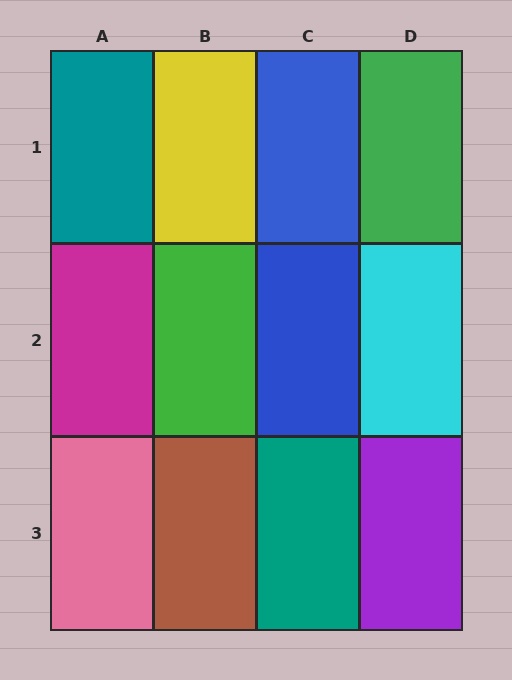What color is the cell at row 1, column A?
Teal.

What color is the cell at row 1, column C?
Blue.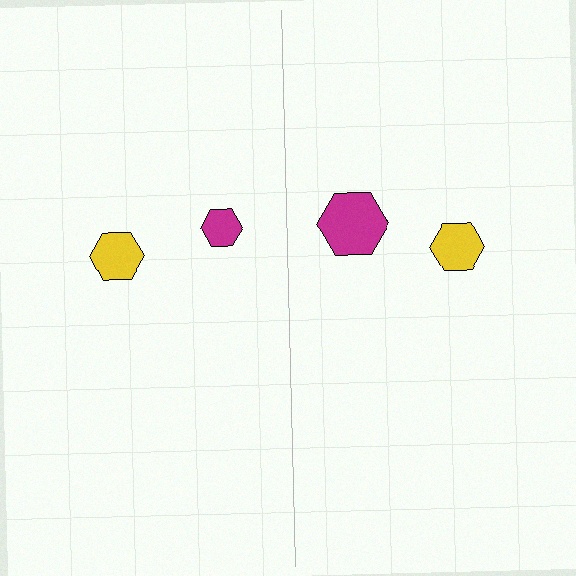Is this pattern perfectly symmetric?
No, the pattern is not perfectly symmetric. The magenta hexagon on the right side has a different size than its mirror counterpart.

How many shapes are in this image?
There are 4 shapes in this image.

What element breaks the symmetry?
The magenta hexagon on the right side has a different size than its mirror counterpart.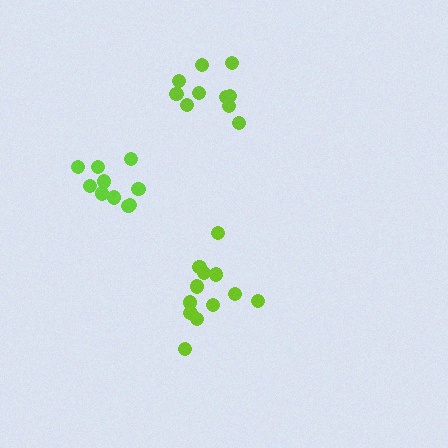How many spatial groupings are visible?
There are 3 spatial groupings.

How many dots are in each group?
Group 1: 10 dots, Group 2: 12 dots, Group 3: 11 dots (33 total).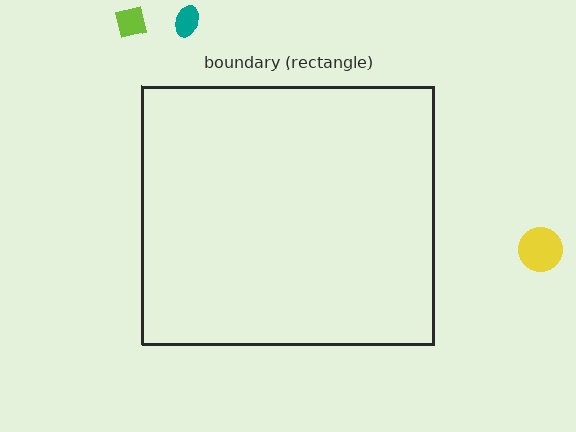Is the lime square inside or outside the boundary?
Outside.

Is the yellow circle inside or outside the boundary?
Outside.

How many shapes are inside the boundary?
0 inside, 3 outside.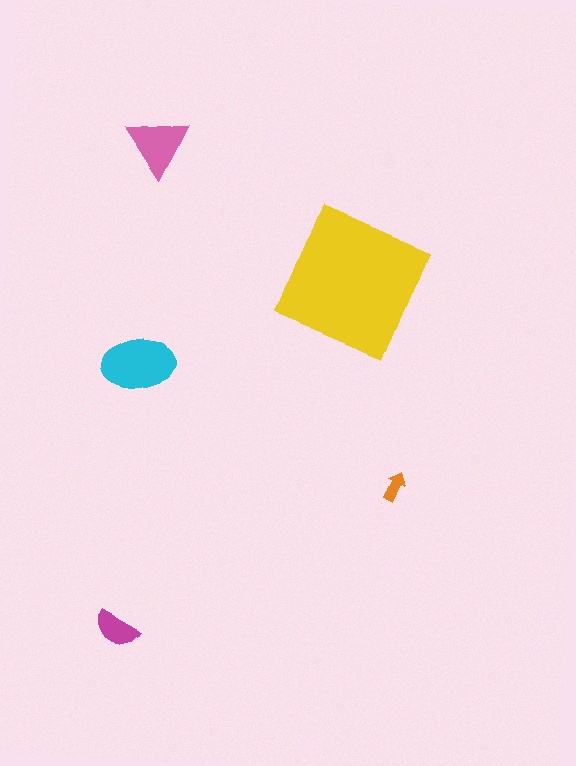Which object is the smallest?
The orange arrow.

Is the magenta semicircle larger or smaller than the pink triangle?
Smaller.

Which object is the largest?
The yellow square.